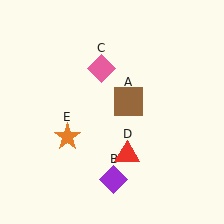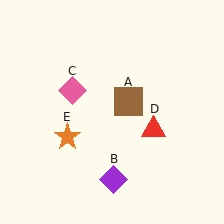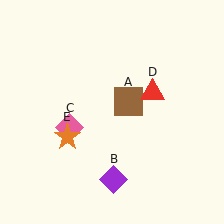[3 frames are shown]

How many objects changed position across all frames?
2 objects changed position: pink diamond (object C), red triangle (object D).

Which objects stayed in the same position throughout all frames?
Brown square (object A) and purple diamond (object B) and orange star (object E) remained stationary.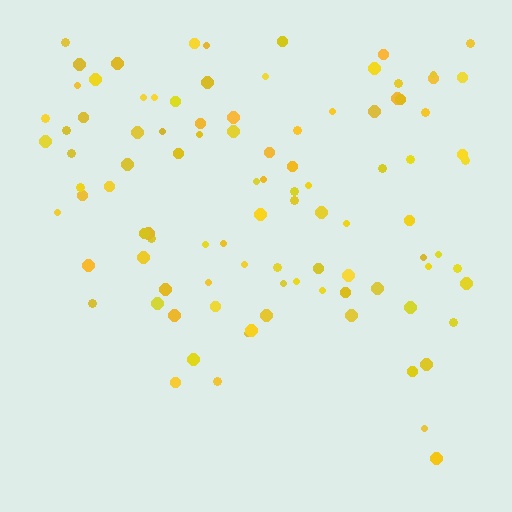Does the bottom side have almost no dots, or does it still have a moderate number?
Still a moderate number, just noticeably fewer than the top.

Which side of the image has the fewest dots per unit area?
The bottom.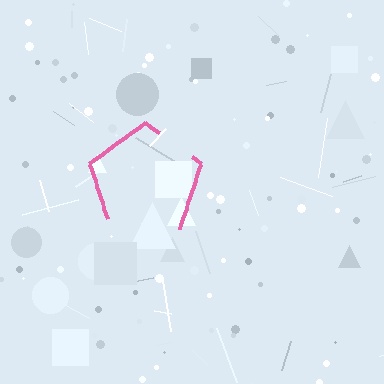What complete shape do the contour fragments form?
The contour fragments form a pentagon.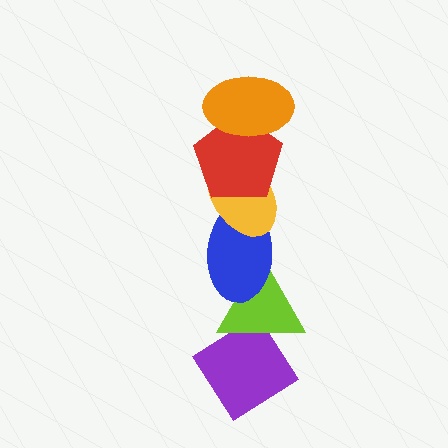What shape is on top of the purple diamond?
The lime triangle is on top of the purple diamond.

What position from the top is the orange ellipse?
The orange ellipse is 1st from the top.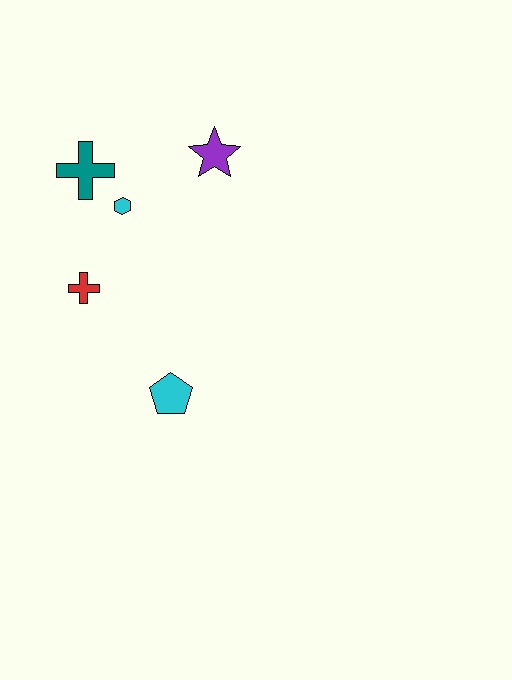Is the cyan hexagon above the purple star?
No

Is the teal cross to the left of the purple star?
Yes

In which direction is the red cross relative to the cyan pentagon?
The red cross is above the cyan pentagon.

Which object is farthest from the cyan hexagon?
The cyan pentagon is farthest from the cyan hexagon.